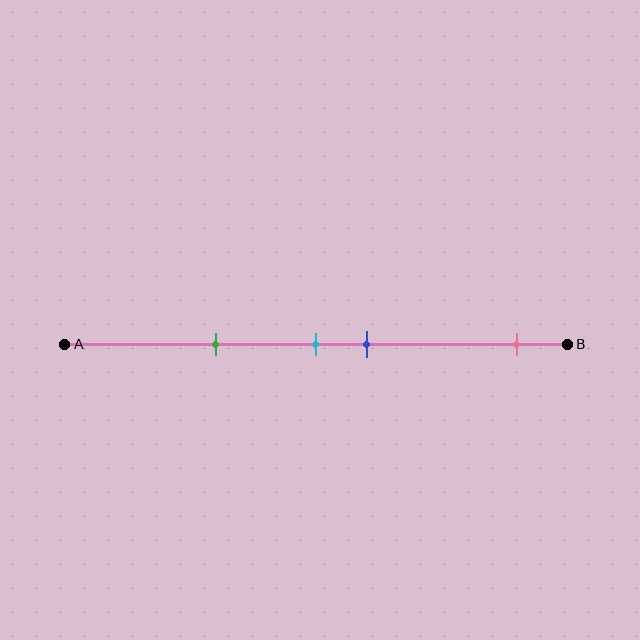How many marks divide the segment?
There are 4 marks dividing the segment.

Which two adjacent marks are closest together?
The cyan and blue marks are the closest adjacent pair.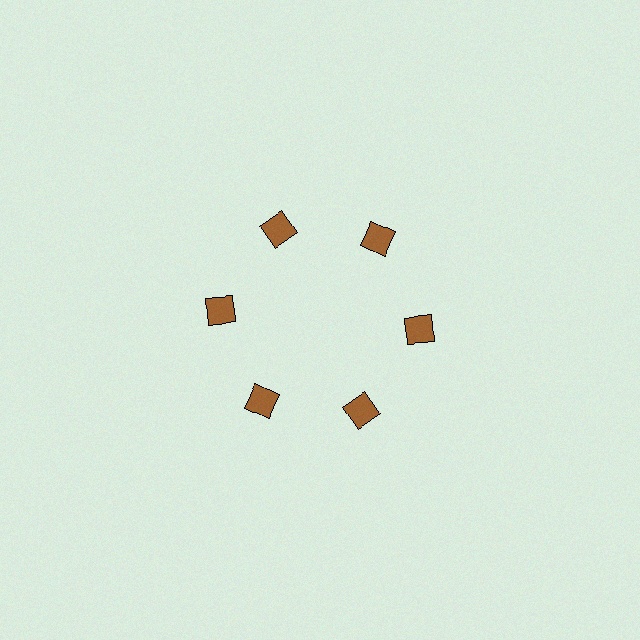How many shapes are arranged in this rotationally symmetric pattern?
There are 6 shapes, arranged in 6 groups of 1.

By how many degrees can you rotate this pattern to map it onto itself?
The pattern maps onto itself every 60 degrees of rotation.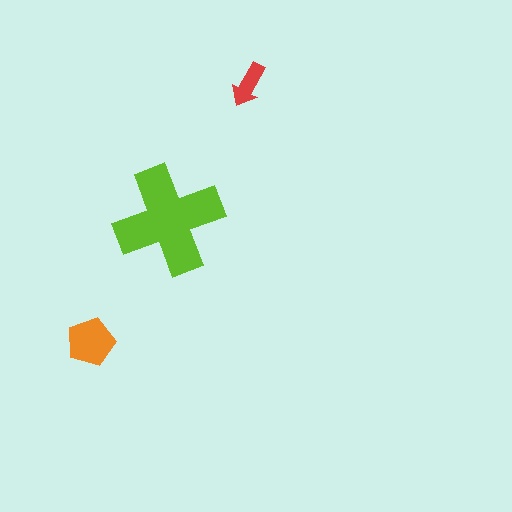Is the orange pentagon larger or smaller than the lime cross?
Smaller.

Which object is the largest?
The lime cross.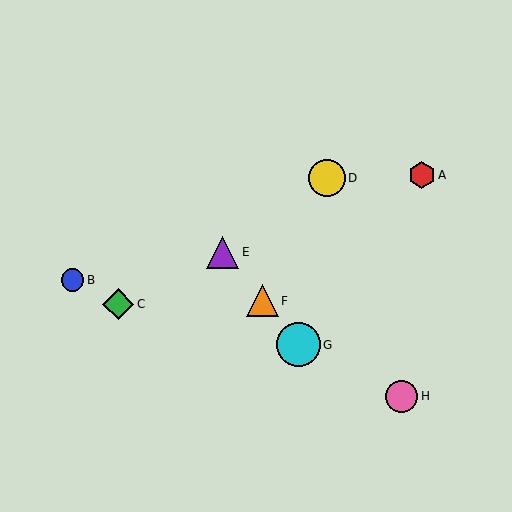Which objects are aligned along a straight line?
Objects E, F, G are aligned along a straight line.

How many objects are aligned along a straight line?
3 objects (E, F, G) are aligned along a straight line.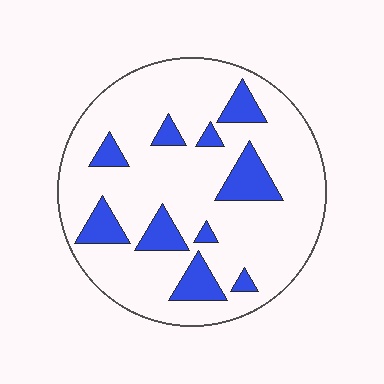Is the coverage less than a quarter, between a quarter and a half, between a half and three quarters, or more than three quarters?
Less than a quarter.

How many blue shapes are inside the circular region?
10.